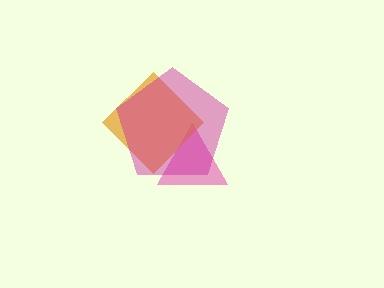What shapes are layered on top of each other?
The layered shapes are: a pink triangle, an orange diamond, a magenta pentagon.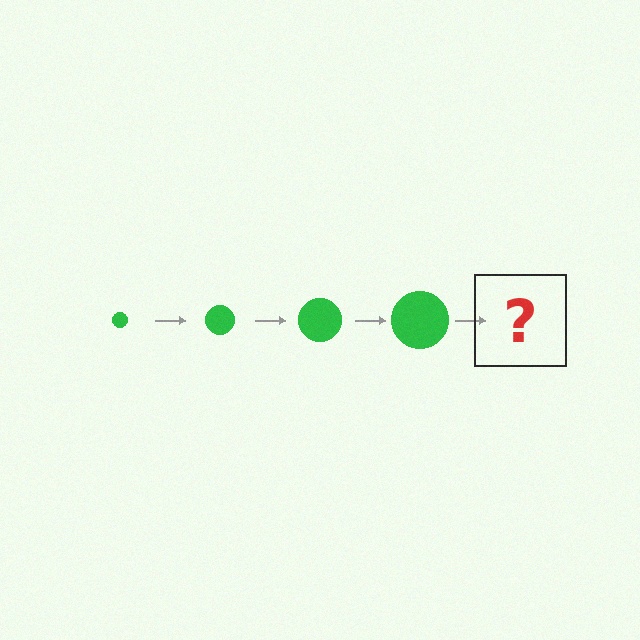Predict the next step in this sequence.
The next step is a green circle, larger than the previous one.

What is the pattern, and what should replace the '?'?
The pattern is that the circle gets progressively larger each step. The '?' should be a green circle, larger than the previous one.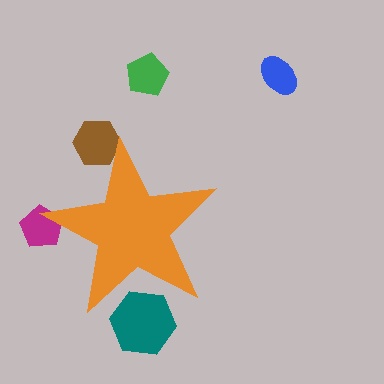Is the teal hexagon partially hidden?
Yes, the teal hexagon is partially hidden behind the orange star.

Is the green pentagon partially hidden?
No, the green pentagon is fully visible.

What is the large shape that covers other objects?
An orange star.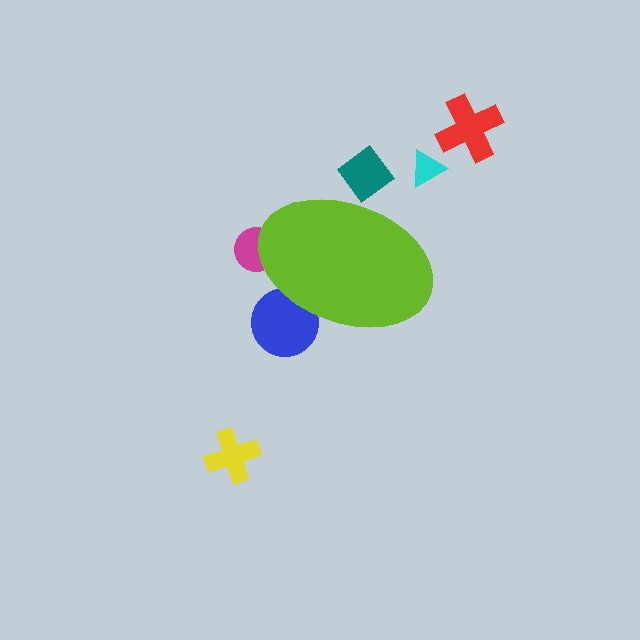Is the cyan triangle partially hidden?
No, the cyan triangle is fully visible.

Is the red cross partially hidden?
No, the red cross is fully visible.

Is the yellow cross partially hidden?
No, the yellow cross is fully visible.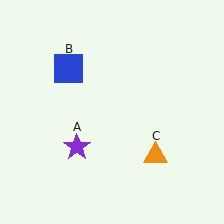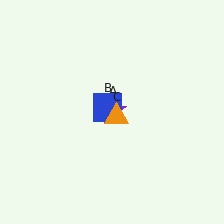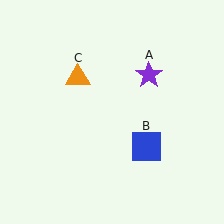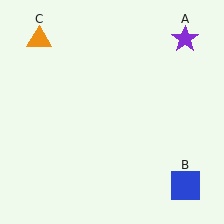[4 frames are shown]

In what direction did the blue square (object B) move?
The blue square (object B) moved down and to the right.